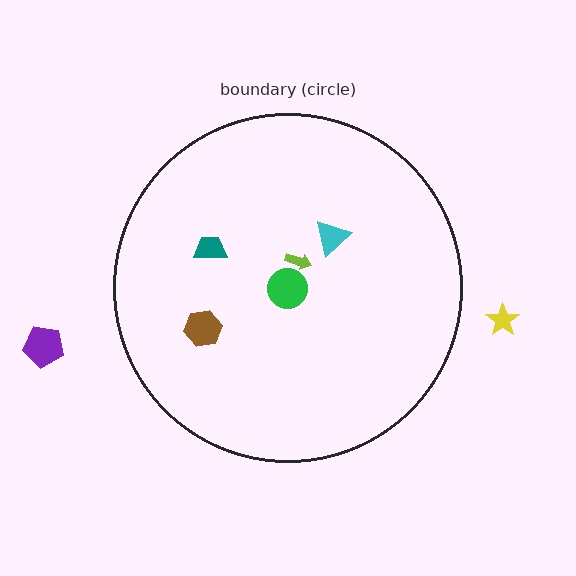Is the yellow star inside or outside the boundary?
Outside.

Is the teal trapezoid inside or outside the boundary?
Inside.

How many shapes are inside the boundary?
5 inside, 2 outside.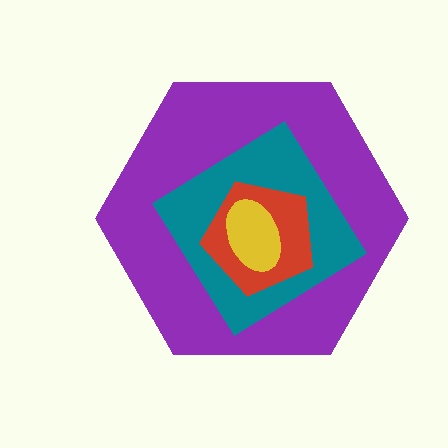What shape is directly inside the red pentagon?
The yellow ellipse.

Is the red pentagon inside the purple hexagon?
Yes.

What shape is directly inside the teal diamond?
The red pentagon.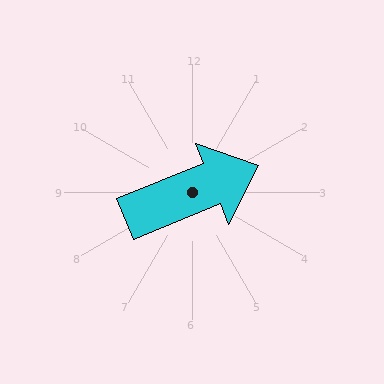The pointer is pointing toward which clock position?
Roughly 2 o'clock.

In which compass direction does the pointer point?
East.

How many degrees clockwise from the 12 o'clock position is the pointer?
Approximately 68 degrees.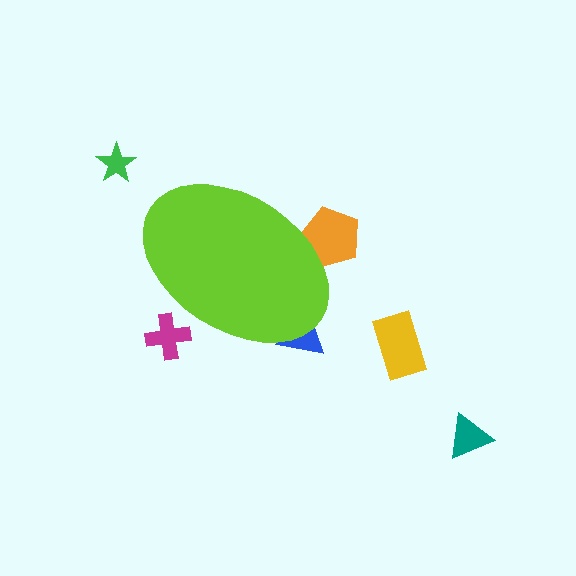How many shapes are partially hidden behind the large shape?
3 shapes are partially hidden.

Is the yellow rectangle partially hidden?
No, the yellow rectangle is fully visible.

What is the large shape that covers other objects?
A lime ellipse.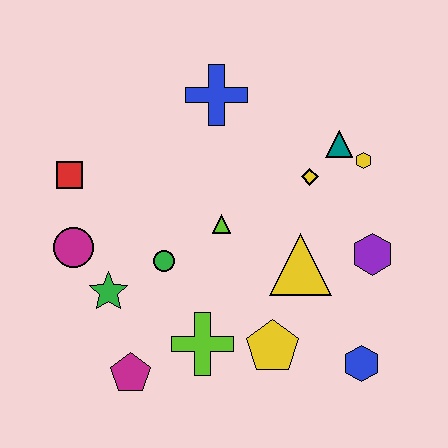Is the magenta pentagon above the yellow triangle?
No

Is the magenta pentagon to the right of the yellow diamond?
No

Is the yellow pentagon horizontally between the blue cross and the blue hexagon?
Yes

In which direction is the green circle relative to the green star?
The green circle is to the right of the green star.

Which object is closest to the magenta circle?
The green star is closest to the magenta circle.